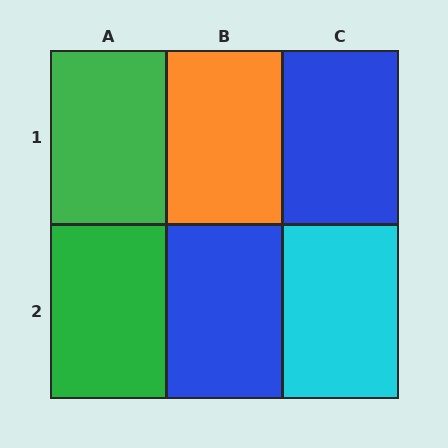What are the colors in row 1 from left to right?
Green, orange, blue.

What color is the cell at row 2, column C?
Cyan.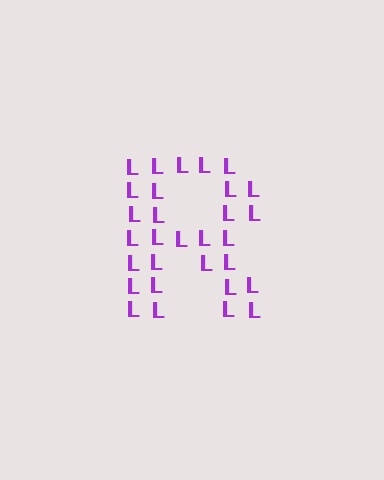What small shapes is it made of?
It is made of small letter L's.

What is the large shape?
The large shape is the letter R.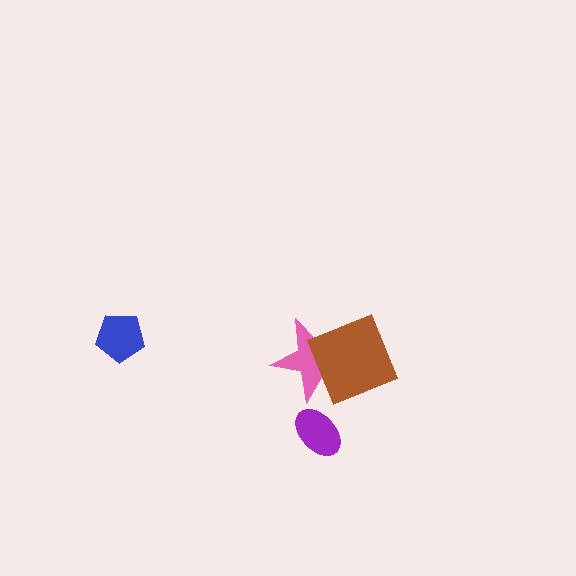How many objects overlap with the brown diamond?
1 object overlaps with the brown diamond.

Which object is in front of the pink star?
The brown diamond is in front of the pink star.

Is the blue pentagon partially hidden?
No, no other shape covers it.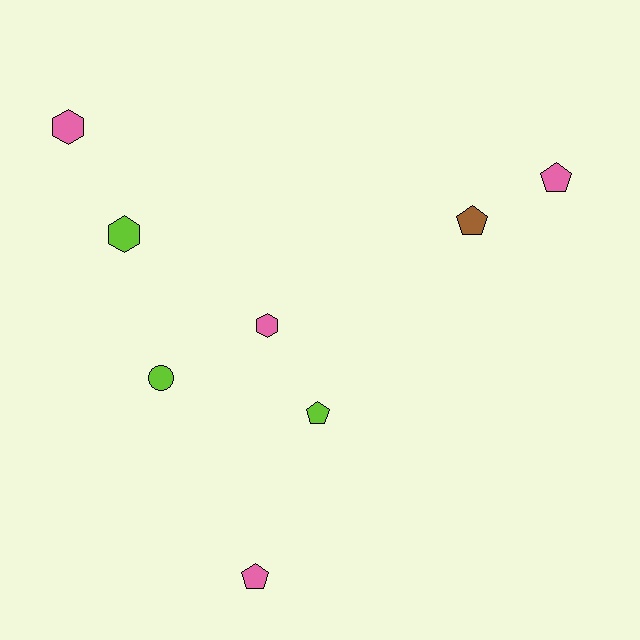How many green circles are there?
There are no green circles.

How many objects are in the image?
There are 8 objects.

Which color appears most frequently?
Pink, with 4 objects.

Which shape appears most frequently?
Pentagon, with 4 objects.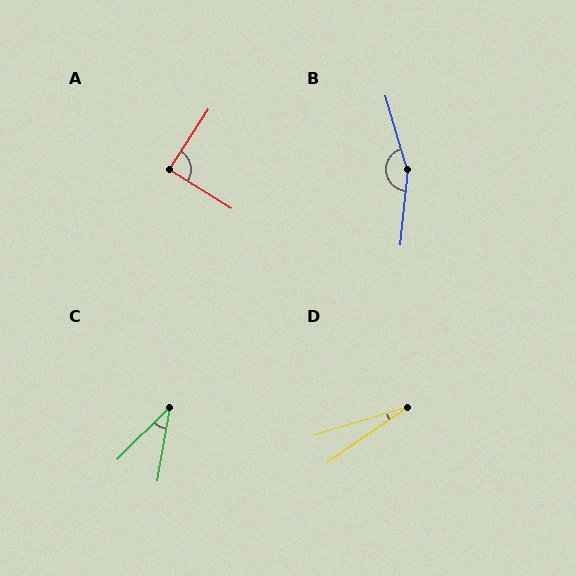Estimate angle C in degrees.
Approximately 36 degrees.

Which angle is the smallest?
D, at approximately 18 degrees.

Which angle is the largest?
B, at approximately 158 degrees.